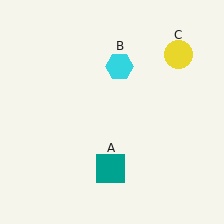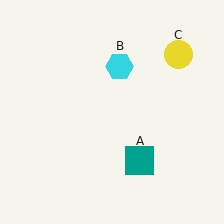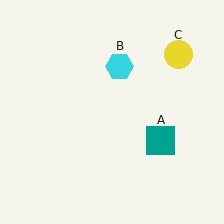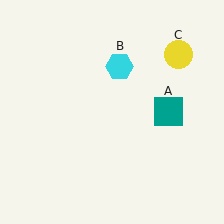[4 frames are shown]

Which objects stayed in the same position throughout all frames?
Cyan hexagon (object B) and yellow circle (object C) remained stationary.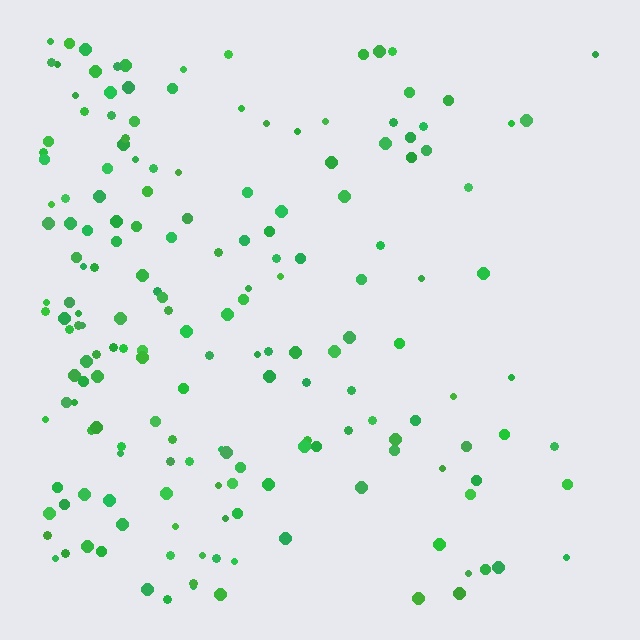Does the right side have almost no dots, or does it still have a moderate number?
Still a moderate number, just noticeably fewer than the left.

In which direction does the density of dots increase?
From right to left, with the left side densest.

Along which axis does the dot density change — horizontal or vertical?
Horizontal.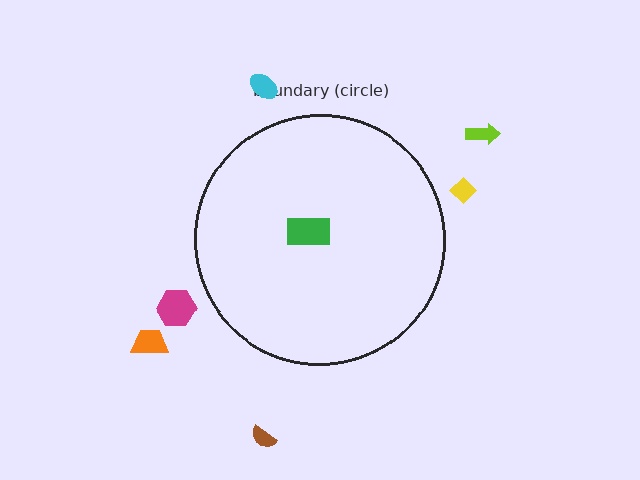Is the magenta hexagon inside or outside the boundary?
Outside.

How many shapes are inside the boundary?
1 inside, 6 outside.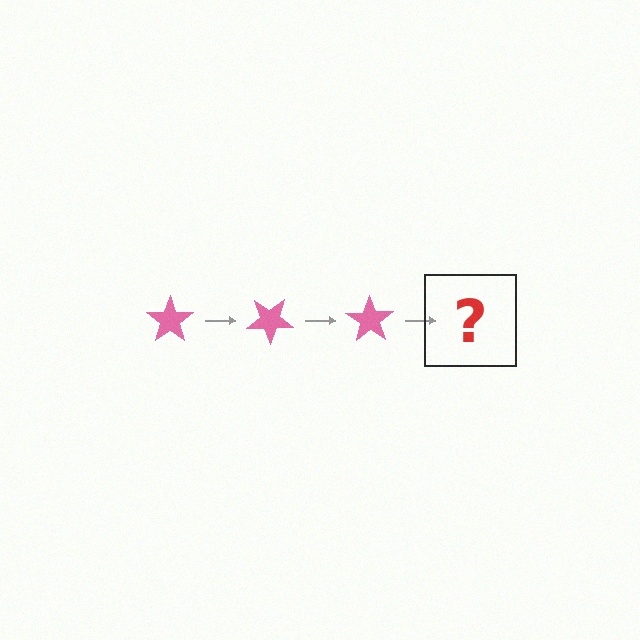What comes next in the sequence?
The next element should be a pink star rotated 105 degrees.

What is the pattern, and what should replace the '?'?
The pattern is that the star rotates 35 degrees each step. The '?' should be a pink star rotated 105 degrees.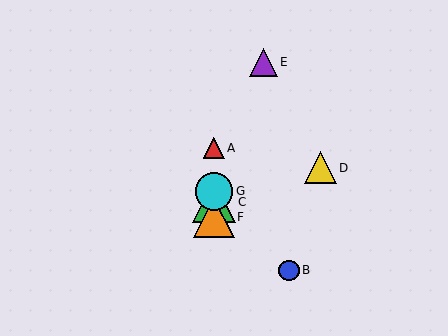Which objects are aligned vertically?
Objects A, C, F, G are aligned vertically.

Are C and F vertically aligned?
Yes, both are at x≈214.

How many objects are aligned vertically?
4 objects (A, C, F, G) are aligned vertically.